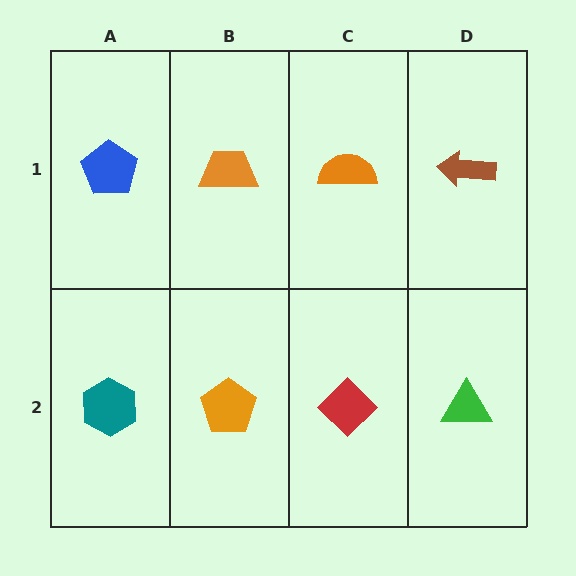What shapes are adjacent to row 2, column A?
A blue pentagon (row 1, column A), an orange pentagon (row 2, column B).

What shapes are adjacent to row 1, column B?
An orange pentagon (row 2, column B), a blue pentagon (row 1, column A), an orange semicircle (row 1, column C).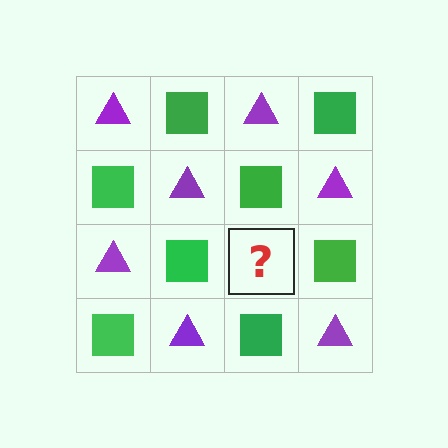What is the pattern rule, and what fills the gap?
The rule is that it alternates purple triangle and green square in a checkerboard pattern. The gap should be filled with a purple triangle.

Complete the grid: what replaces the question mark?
The question mark should be replaced with a purple triangle.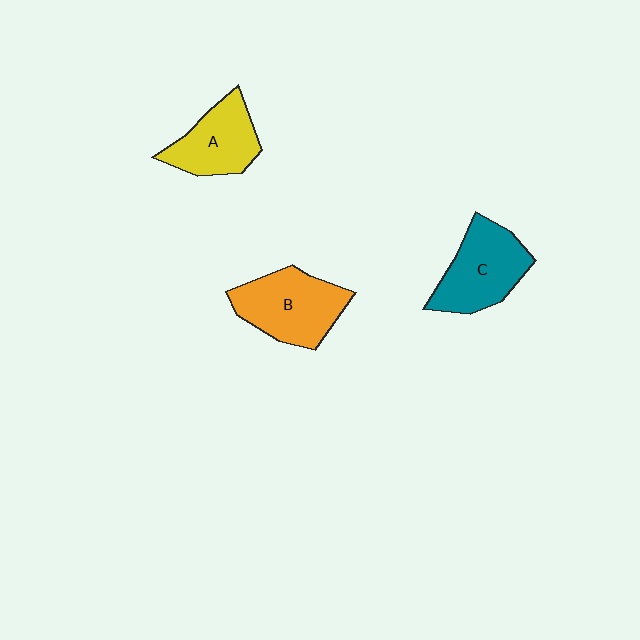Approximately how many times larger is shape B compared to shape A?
Approximately 1.2 times.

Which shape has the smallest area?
Shape A (yellow).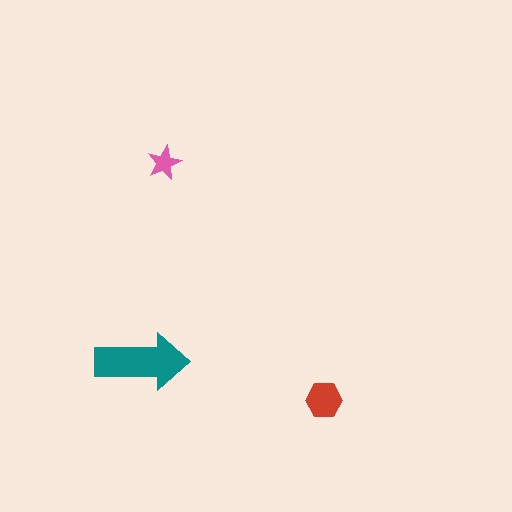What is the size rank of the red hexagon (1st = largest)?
2nd.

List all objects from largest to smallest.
The teal arrow, the red hexagon, the pink star.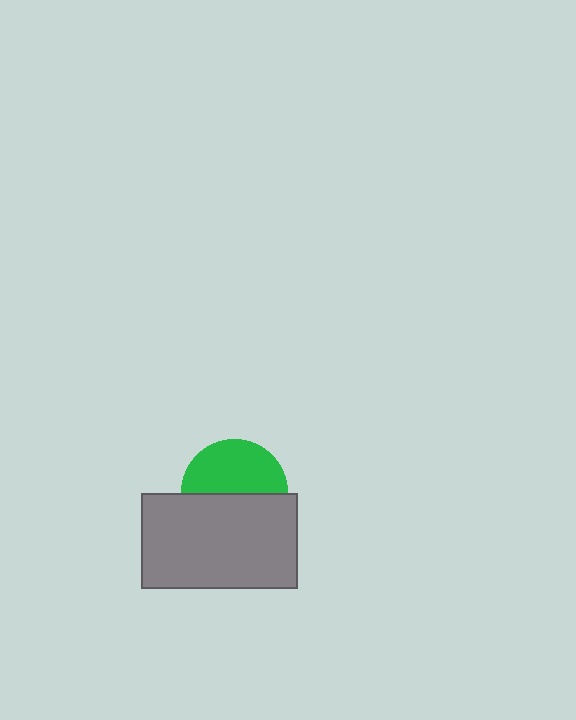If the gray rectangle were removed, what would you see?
You would see the complete green circle.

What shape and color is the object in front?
The object in front is a gray rectangle.